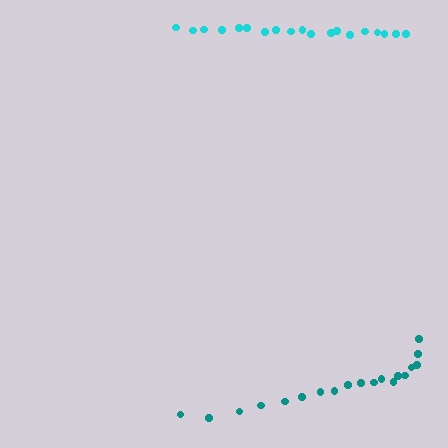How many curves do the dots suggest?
There are 2 distinct paths.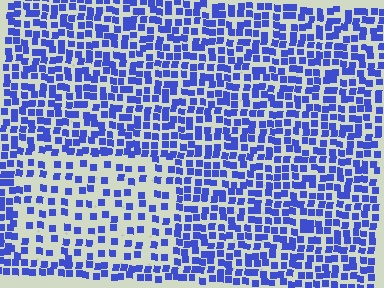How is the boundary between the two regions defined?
The boundary is defined by a change in element density (approximately 2.0x ratio). All elements are the same color, size, and shape.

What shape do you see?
I see a rectangle.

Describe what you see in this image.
The image contains small blue elements arranged at two different densities. A rectangle-shaped region is visible where the elements are less densely packed than the surrounding area.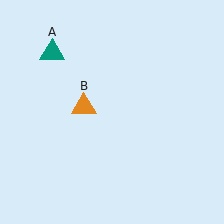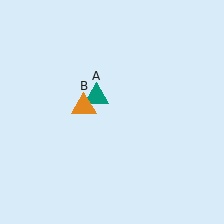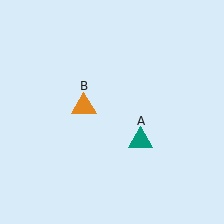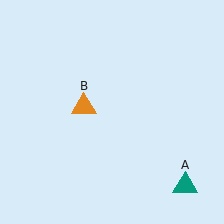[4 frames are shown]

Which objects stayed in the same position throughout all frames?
Orange triangle (object B) remained stationary.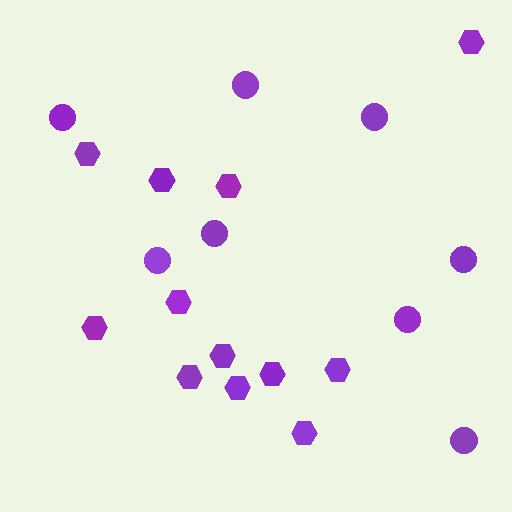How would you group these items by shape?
There are 2 groups: one group of hexagons (12) and one group of circles (8).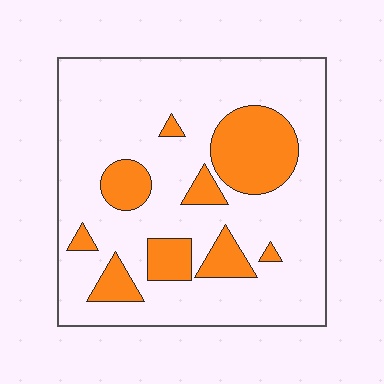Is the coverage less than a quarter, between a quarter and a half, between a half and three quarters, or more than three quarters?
Less than a quarter.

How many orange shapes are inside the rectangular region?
9.